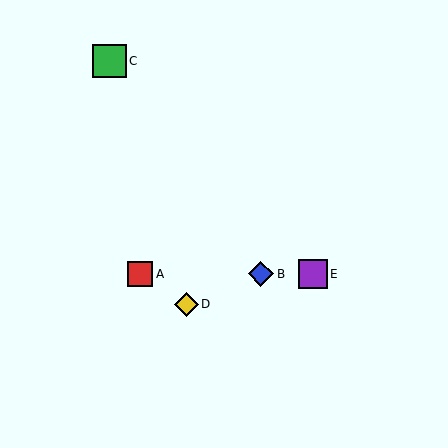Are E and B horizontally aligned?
Yes, both are at y≈274.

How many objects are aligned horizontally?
3 objects (A, B, E) are aligned horizontally.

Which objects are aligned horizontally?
Objects A, B, E are aligned horizontally.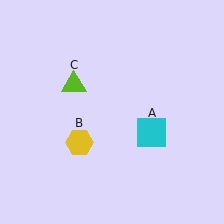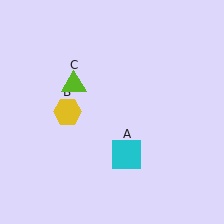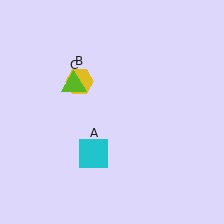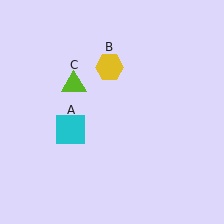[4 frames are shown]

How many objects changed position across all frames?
2 objects changed position: cyan square (object A), yellow hexagon (object B).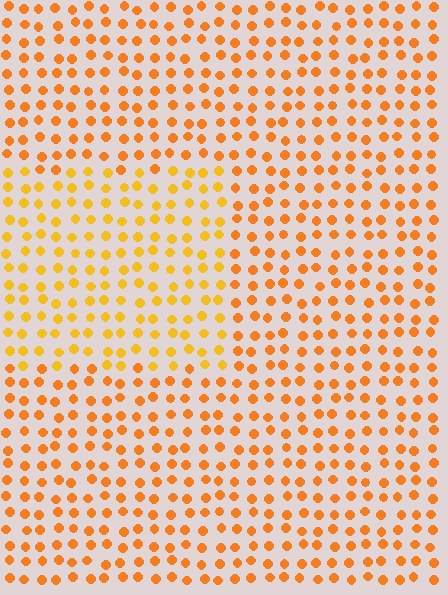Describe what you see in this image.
The image is filled with small orange elements in a uniform arrangement. A rectangle-shaped region is visible where the elements are tinted to a slightly different hue, forming a subtle color boundary.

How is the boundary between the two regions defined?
The boundary is defined purely by a slight shift in hue (about 19 degrees). Spacing, size, and orientation are identical on both sides.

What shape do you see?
I see a rectangle.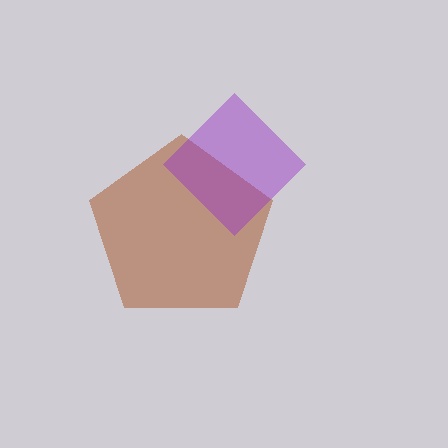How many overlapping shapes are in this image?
There are 2 overlapping shapes in the image.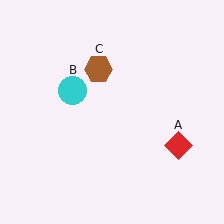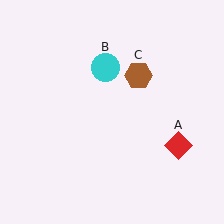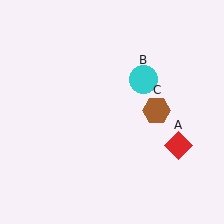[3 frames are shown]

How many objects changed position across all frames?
2 objects changed position: cyan circle (object B), brown hexagon (object C).